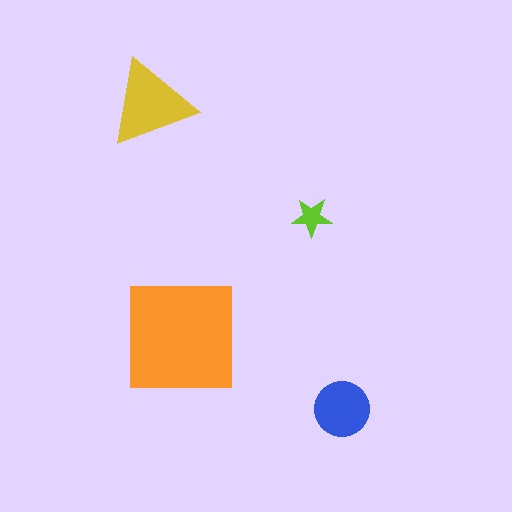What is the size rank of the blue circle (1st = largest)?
3rd.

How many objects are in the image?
There are 4 objects in the image.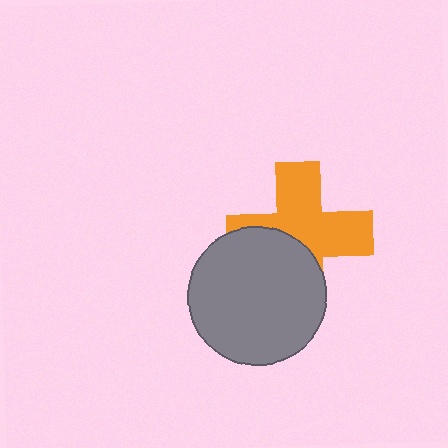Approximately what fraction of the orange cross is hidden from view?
Roughly 40% of the orange cross is hidden behind the gray circle.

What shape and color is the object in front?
The object in front is a gray circle.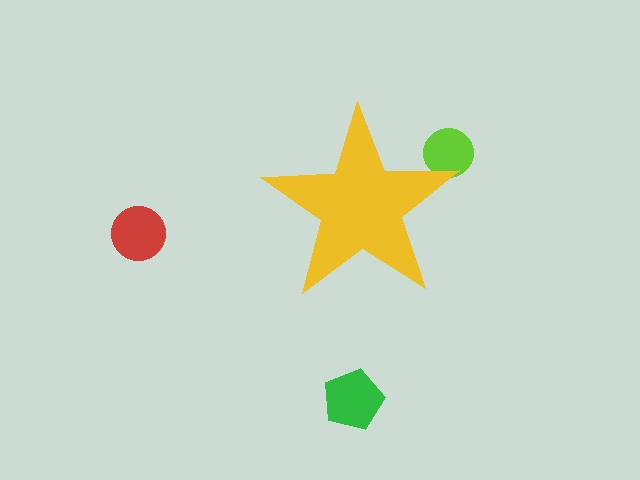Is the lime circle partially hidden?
Yes, the lime circle is partially hidden behind the yellow star.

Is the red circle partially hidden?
No, the red circle is fully visible.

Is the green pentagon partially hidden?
No, the green pentagon is fully visible.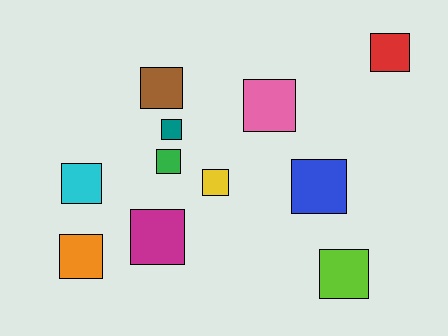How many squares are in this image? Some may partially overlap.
There are 11 squares.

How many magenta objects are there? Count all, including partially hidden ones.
There is 1 magenta object.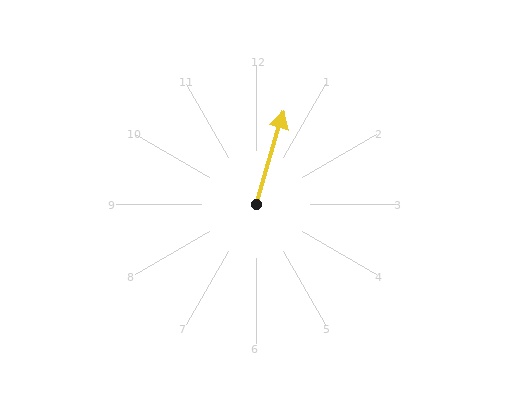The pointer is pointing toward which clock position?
Roughly 1 o'clock.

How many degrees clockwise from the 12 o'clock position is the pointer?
Approximately 17 degrees.